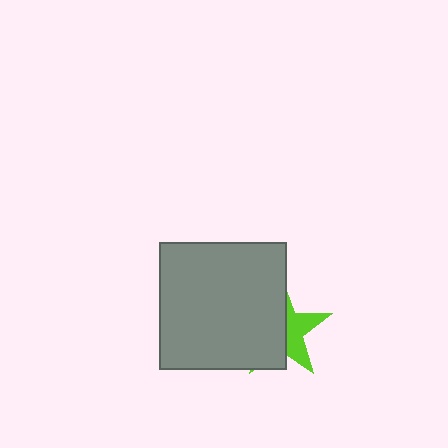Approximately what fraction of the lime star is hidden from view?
Roughly 61% of the lime star is hidden behind the gray square.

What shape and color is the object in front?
The object in front is a gray square.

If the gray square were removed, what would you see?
You would see the complete lime star.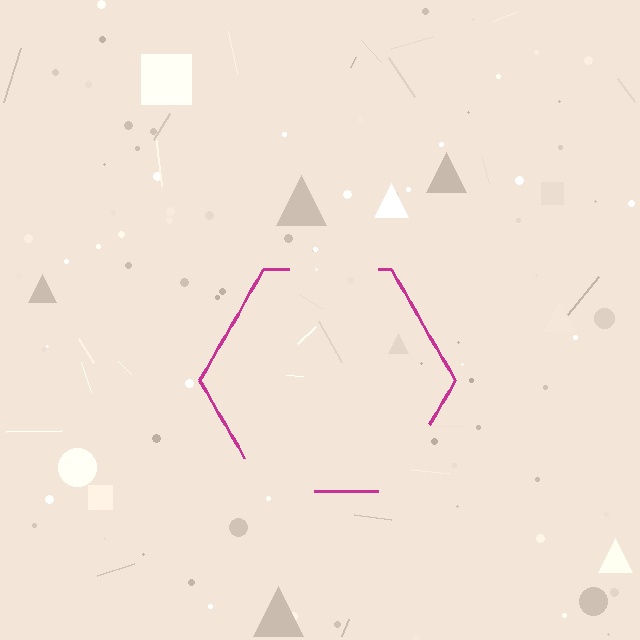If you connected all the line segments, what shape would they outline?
They would outline a hexagon.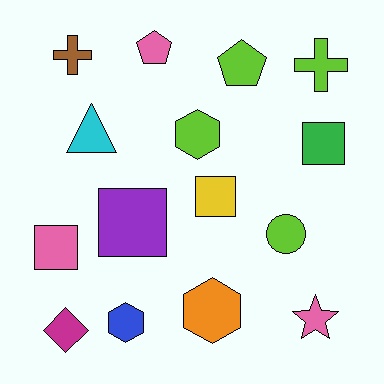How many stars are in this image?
There is 1 star.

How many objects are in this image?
There are 15 objects.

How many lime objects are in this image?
There are 4 lime objects.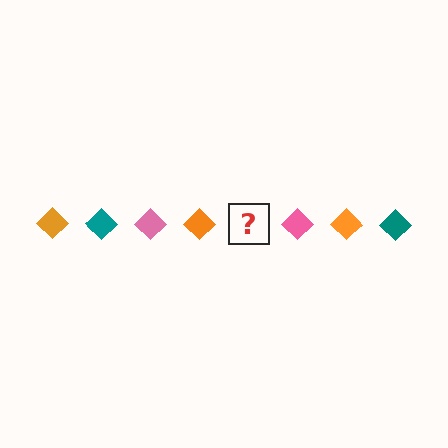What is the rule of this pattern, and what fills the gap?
The rule is that the pattern cycles through orange, teal, pink diamonds. The gap should be filled with a teal diamond.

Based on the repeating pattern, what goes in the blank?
The blank should be a teal diamond.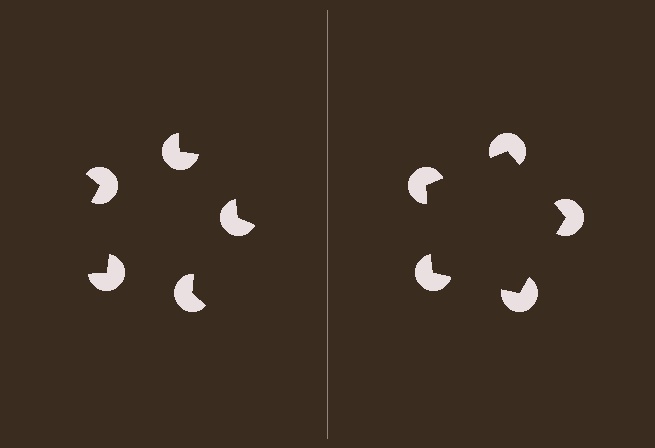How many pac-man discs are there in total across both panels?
10 — 5 on each side.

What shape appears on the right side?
An illusory pentagon.